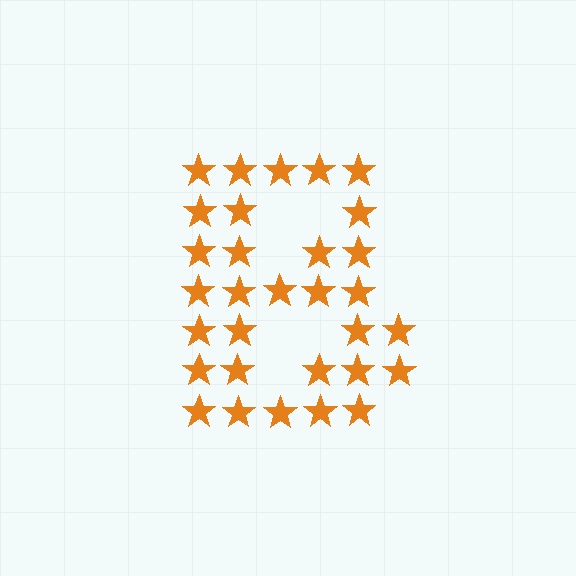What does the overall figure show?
The overall figure shows the letter B.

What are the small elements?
The small elements are stars.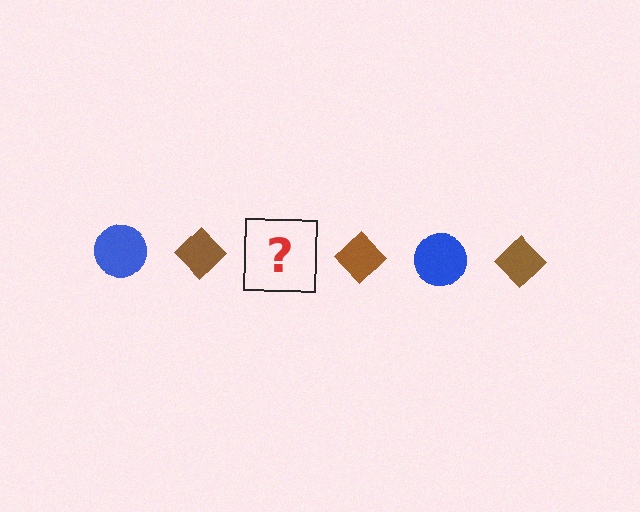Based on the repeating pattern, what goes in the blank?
The blank should be a blue circle.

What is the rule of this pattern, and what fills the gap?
The rule is that the pattern alternates between blue circle and brown diamond. The gap should be filled with a blue circle.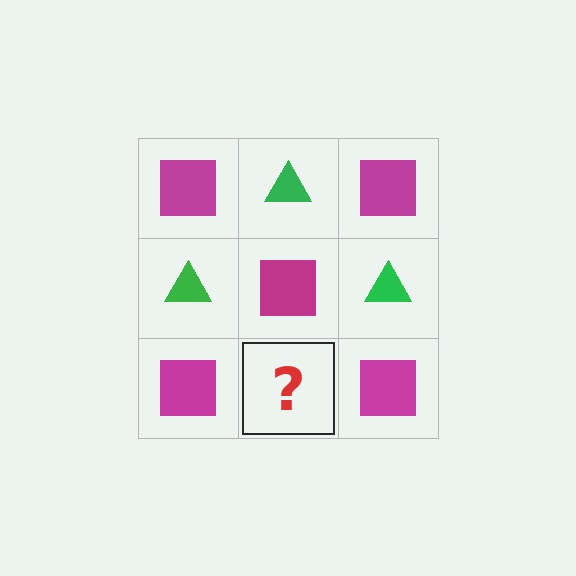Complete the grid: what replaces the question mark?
The question mark should be replaced with a green triangle.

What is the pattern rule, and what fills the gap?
The rule is that it alternates magenta square and green triangle in a checkerboard pattern. The gap should be filled with a green triangle.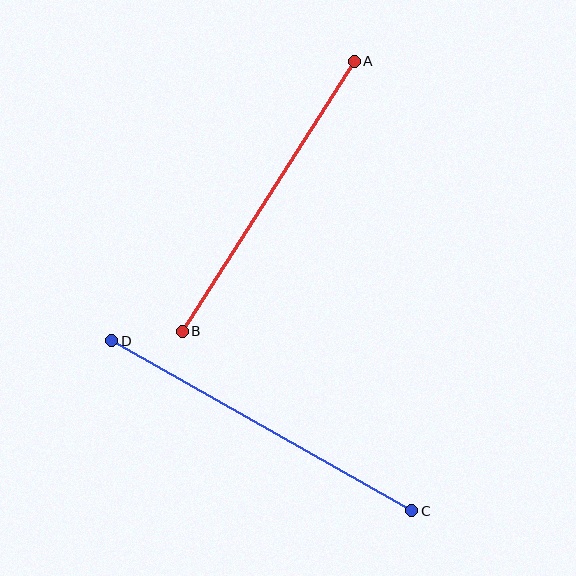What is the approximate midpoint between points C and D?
The midpoint is at approximately (262, 426) pixels.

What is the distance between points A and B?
The distance is approximately 320 pixels.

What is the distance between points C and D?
The distance is approximately 345 pixels.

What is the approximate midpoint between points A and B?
The midpoint is at approximately (268, 196) pixels.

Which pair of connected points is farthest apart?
Points C and D are farthest apart.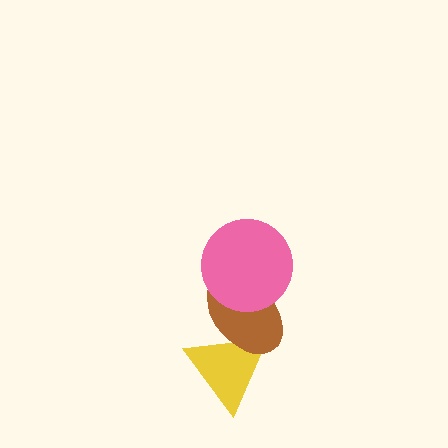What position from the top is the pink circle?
The pink circle is 1st from the top.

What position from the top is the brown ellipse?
The brown ellipse is 2nd from the top.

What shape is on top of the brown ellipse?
The pink circle is on top of the brown ellipse.